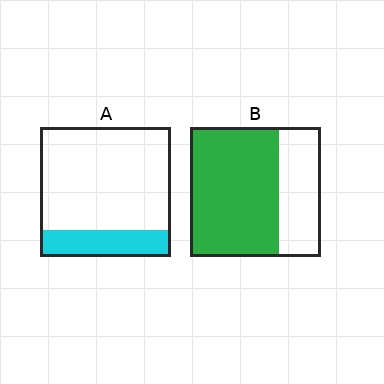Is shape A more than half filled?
No.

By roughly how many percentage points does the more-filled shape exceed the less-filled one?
By roughly 45 percentage points (B over A).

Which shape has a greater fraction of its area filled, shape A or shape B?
Shape B.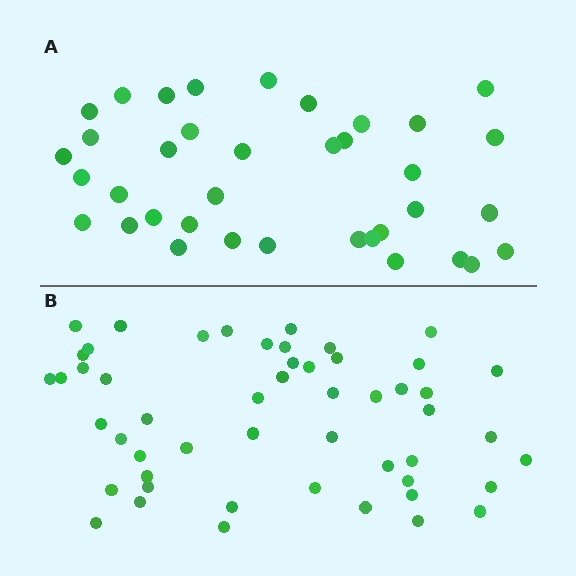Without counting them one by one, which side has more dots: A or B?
Region B (the bottom region) has more dots.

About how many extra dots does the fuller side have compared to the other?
Region B has approximately 15 more dots than region A.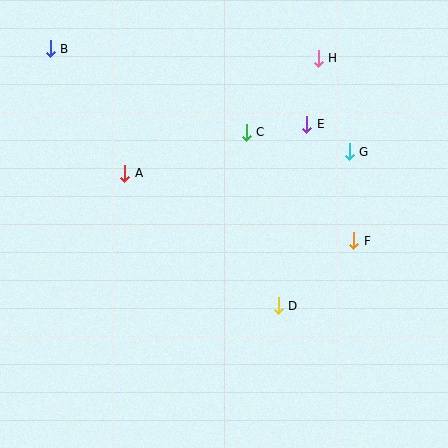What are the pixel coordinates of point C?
Point C is at (246, 132).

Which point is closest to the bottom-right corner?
Point D is closest to the bottom-right corner.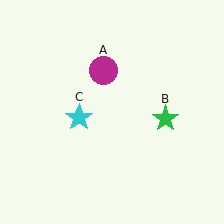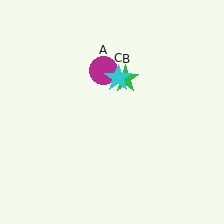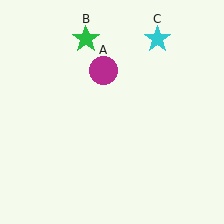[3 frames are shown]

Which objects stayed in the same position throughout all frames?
Magenta circle (object A) remained stationary.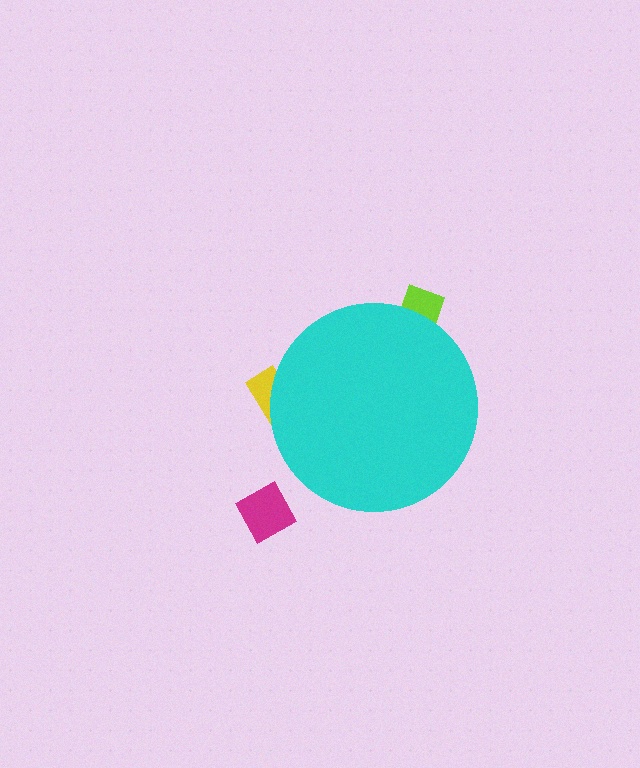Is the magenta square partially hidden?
No, the magenta square is fully visible.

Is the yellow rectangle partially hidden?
Yes, the yellow rectangle is partially hidden behind the cyan circle.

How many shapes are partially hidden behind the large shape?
2 shapes are partially hidden.